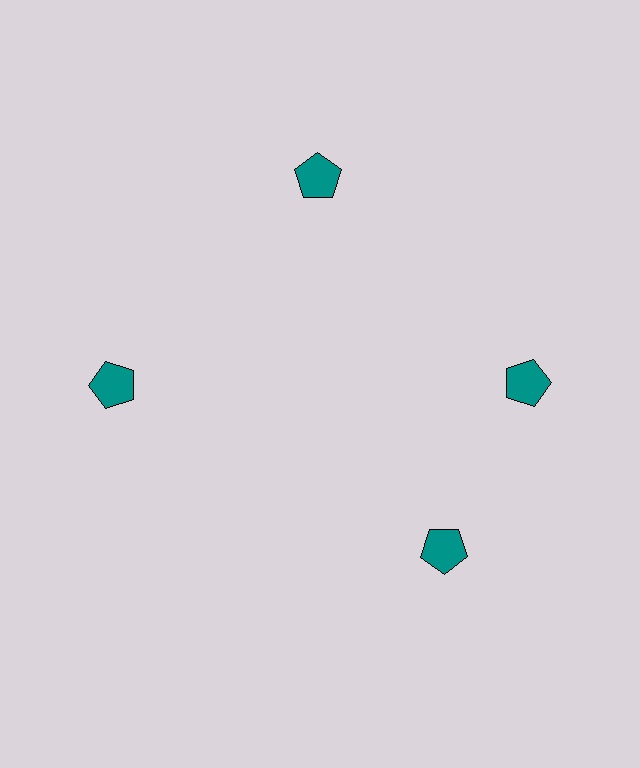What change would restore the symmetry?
The symmetry would be restored by rotating it back into even spacing with its neighbors so that all 4 pentagons sit at equal angles and equal distance from the center.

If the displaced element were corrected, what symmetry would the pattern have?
It would have 4-fold rotational symmetry — the pattern would map onto itself every 90 degrees.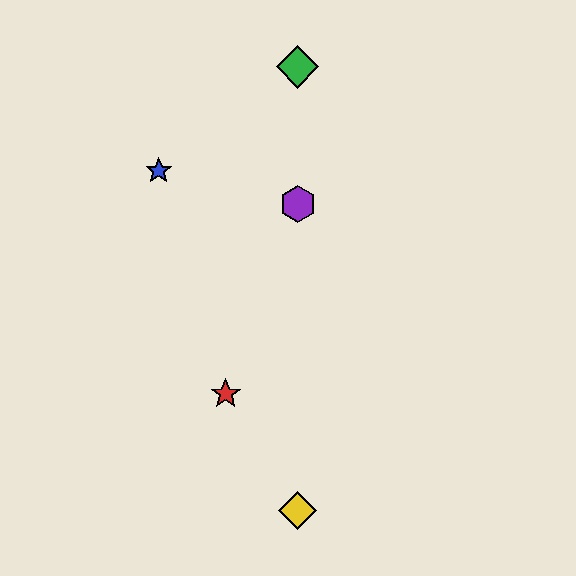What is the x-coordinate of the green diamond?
The green diamond is at x≈298.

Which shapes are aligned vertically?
The green diamond, the yellow diamond, the purple hexagon are aligned vertically.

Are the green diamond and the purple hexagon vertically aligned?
Yes, both are at x≈298.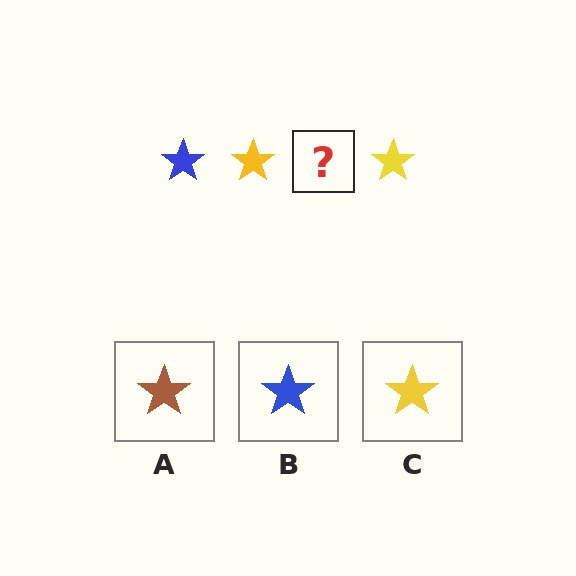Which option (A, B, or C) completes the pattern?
B.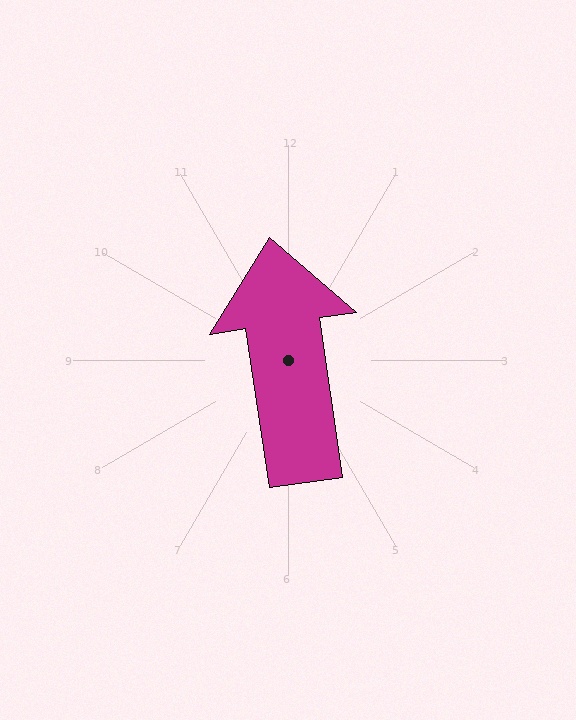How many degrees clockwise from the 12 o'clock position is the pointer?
Approximately 352 degrees.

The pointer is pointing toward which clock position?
Roughly 12 o'clock.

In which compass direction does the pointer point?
North.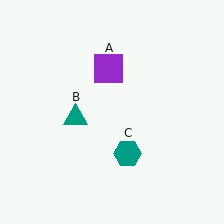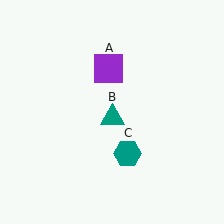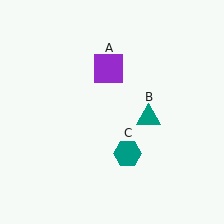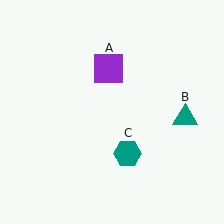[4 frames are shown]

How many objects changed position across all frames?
1 object changed position: teal triangle (object B).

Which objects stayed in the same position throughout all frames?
Purple square (object A) and teal hexagon (object C) remained stationary.